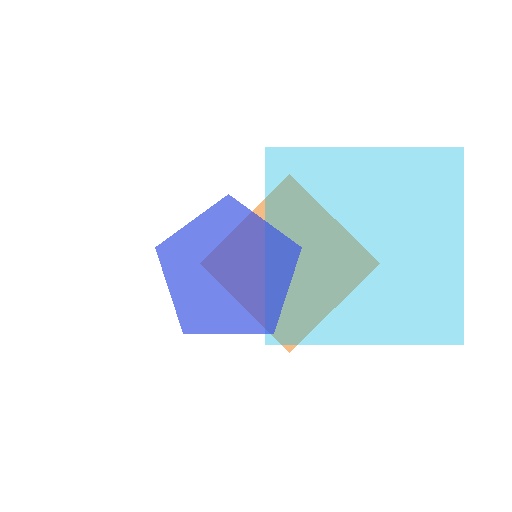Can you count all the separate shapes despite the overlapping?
Yes, there are 3 separate shapes.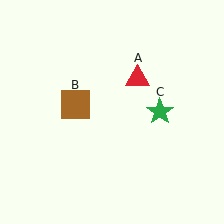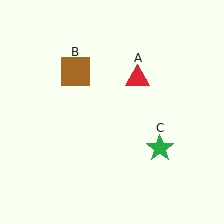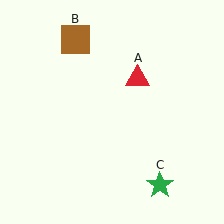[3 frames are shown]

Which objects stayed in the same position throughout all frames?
Red triangle (object A) remained stationary.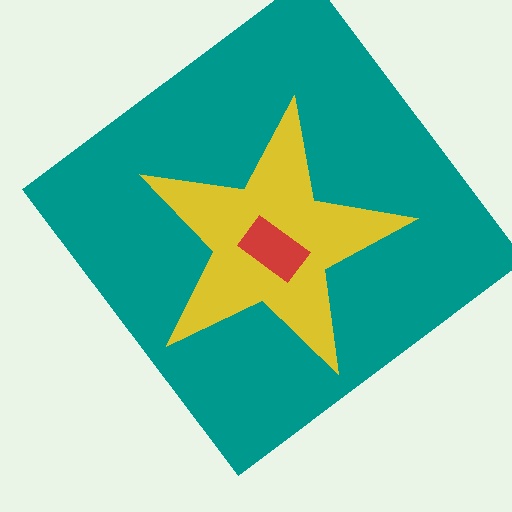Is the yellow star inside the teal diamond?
Yes.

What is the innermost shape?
The red rectangle.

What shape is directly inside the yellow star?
The red rectangle.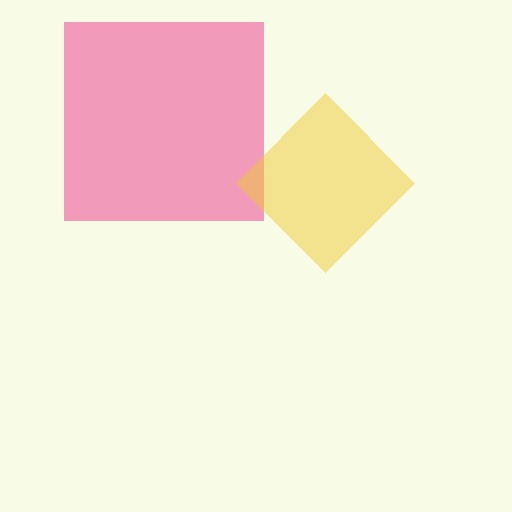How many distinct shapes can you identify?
There are 2 distinct shapes: a pink square, a yellow diamond.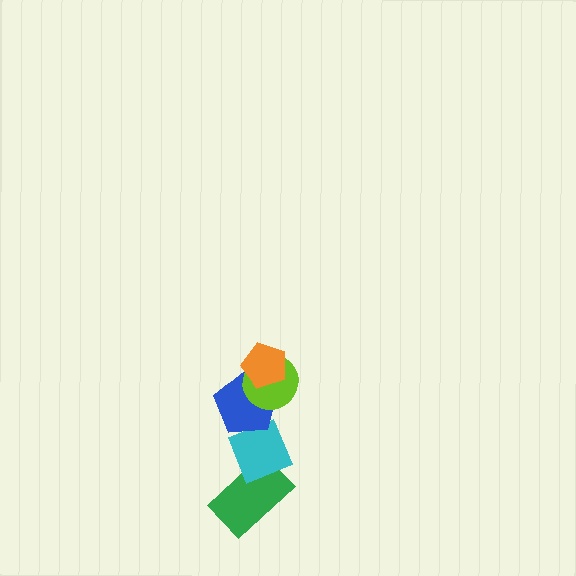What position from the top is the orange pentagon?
The orange pentagon is 1st from the top.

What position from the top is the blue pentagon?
The blue pentagon is 3rd from the top.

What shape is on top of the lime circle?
The orange pentagon is on top of the lime circle.